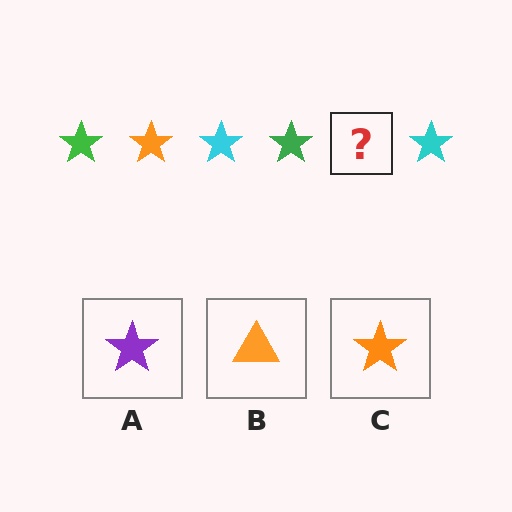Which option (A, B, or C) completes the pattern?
C.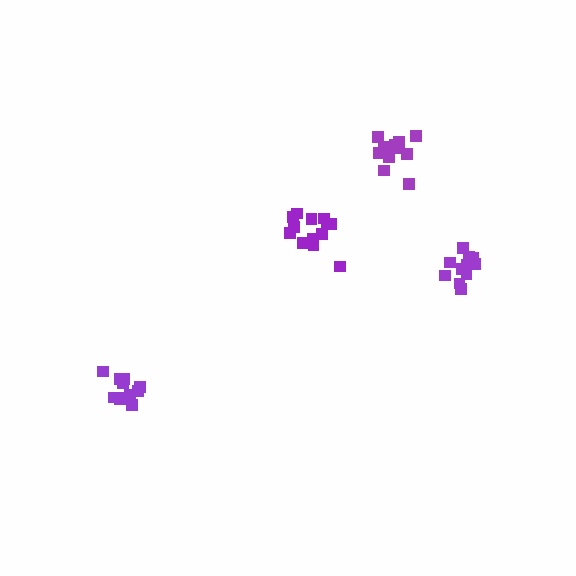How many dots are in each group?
Group 1: 13 dots, Group 2: 11 dots, Group 3: 11 dots, Group 4: 12 dots (47 total).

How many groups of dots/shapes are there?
There are 4 groups.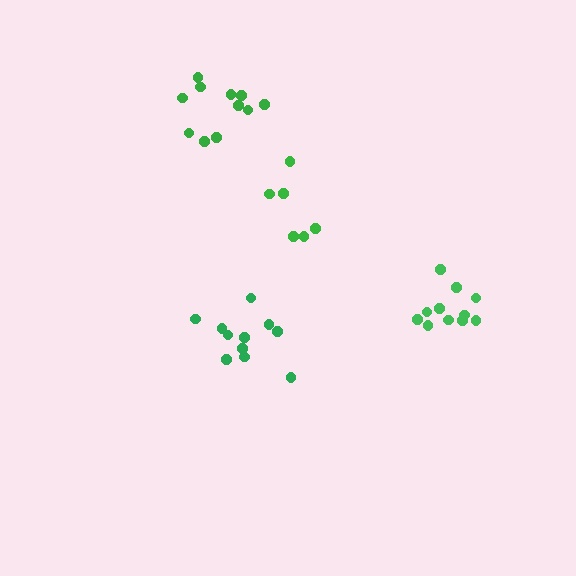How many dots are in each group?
Group 1: 6 dots, Group 2: 11 dots, Group 3: 11 dots, Group 4: 11 dots (39 total).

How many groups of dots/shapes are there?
There are 4 groups.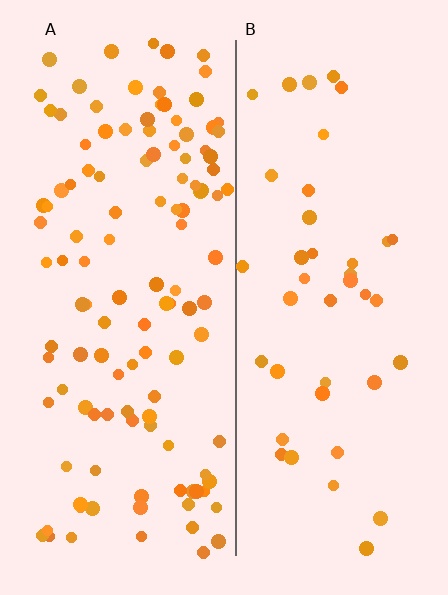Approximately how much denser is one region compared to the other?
Approximately 2.9× — region A over region B.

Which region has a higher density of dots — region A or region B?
A (the left).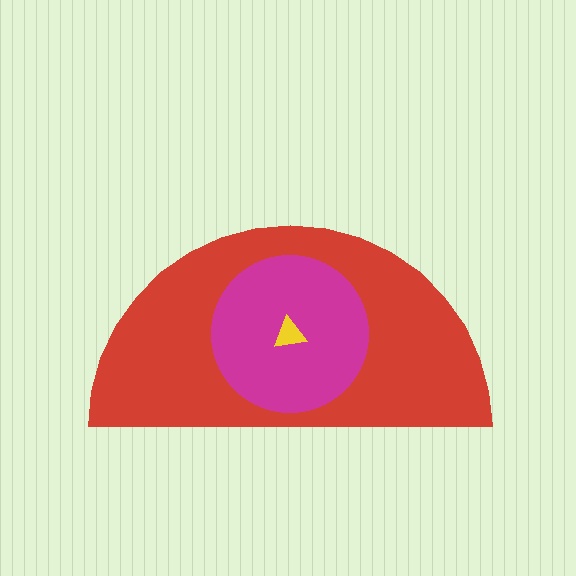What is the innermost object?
The yellow triangle.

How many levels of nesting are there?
3.